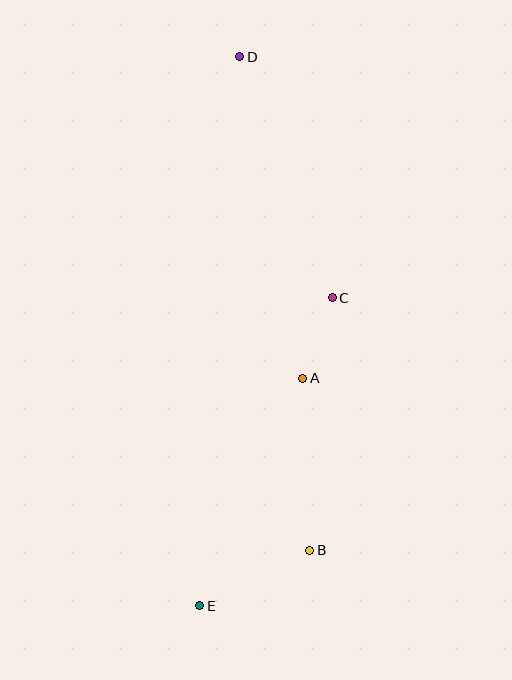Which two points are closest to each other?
Points A and C are closest to each other.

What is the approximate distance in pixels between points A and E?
The distance between A and E is approximately 249 pixels.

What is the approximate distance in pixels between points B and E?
The distance between B and E is approximately 123 pixels.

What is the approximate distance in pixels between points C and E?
The distance between C and E is approximately 335 pixels.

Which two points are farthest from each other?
Points D and E are farthest from each other.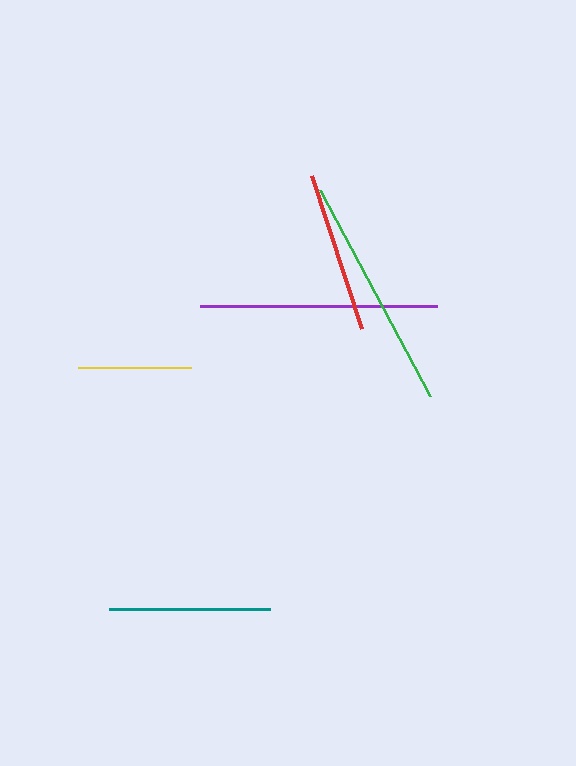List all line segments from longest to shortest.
From longest to shortest: purple, green, red, teal, yellow.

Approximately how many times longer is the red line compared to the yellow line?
The red line is approximately 1.4 times the length of the yellow line.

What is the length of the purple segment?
The purple segment is approximately 238 pixels long.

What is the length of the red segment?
The red segment is approximately 161 pixels long.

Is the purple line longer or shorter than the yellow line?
The purple line is longer than the yellow line.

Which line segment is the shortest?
The yellow line is the shortest at approximately 113 pixels.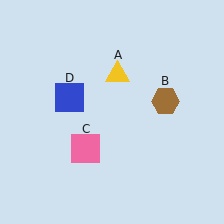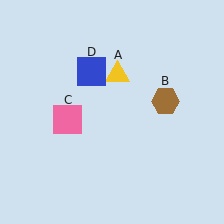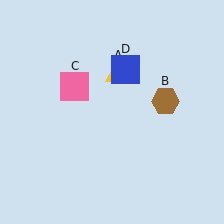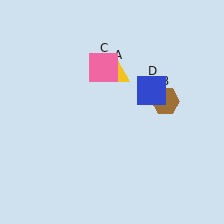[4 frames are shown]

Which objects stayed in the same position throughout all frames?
Yellow triangle (object A) and brown hexagon (object B) remained stationary.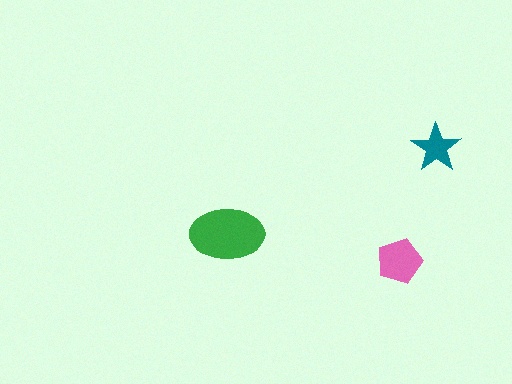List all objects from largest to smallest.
The green ellipse, the pink pentagon, the teal star.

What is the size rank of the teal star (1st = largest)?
3rd.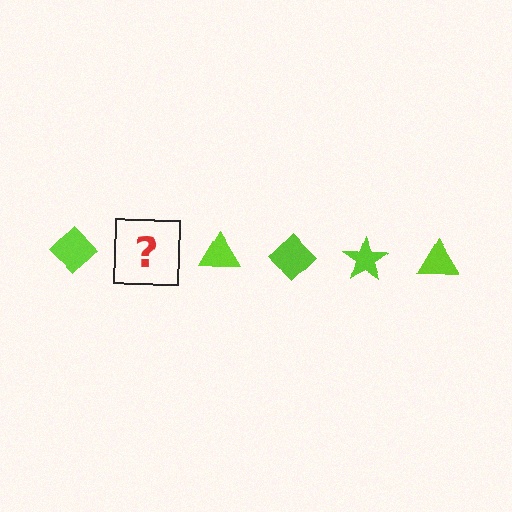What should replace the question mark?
The question mark should be replaced with a lime star.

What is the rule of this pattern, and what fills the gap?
The rule is that the pattern cycles through diamond, star, triangle shapes in lime. The gap should be filled with a lime star.